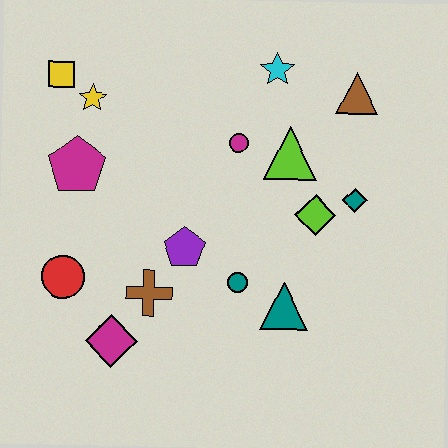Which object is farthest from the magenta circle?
The magenta diamond is farthest from the magenta circle.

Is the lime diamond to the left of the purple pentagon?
No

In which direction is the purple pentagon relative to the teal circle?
The purple pentagon is to the left of the teal circle.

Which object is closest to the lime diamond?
The teal diamond is closest to the lime diamond.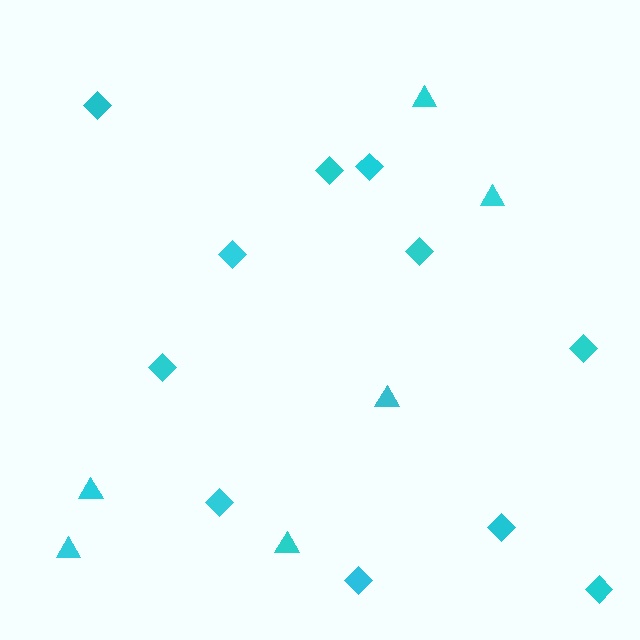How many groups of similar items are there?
There are 2 groups: one group of diamonds (11) and one group of triangles (6).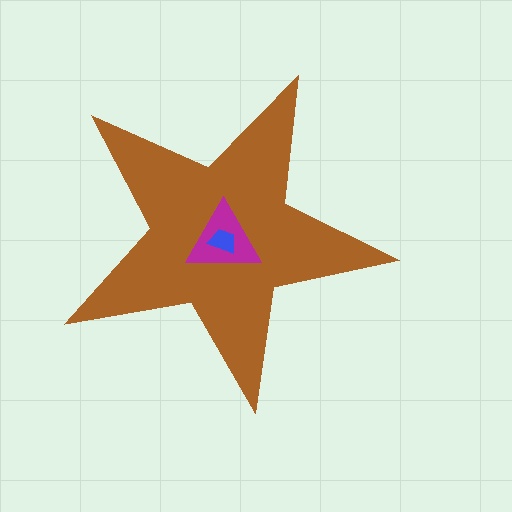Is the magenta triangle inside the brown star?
Yes.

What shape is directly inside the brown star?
The magenta triangle.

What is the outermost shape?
The brown star.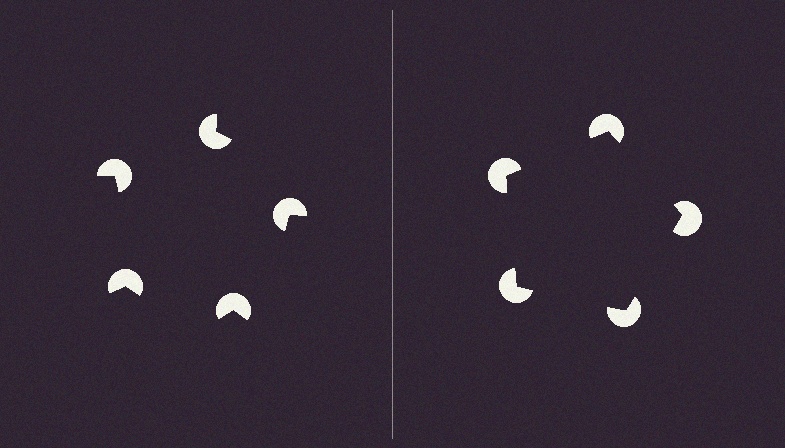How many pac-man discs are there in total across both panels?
10 — 5 on each side.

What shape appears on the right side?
An illusory pentagon.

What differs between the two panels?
The pac-man discs are positioned identically on both sides; only the wedge orientations differ. On the right they align to a pentagon; on the left they are misaligned.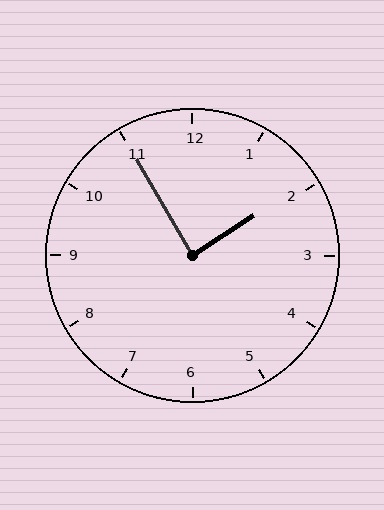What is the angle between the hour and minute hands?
Approximately 88 degrees.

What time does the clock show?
1:55.